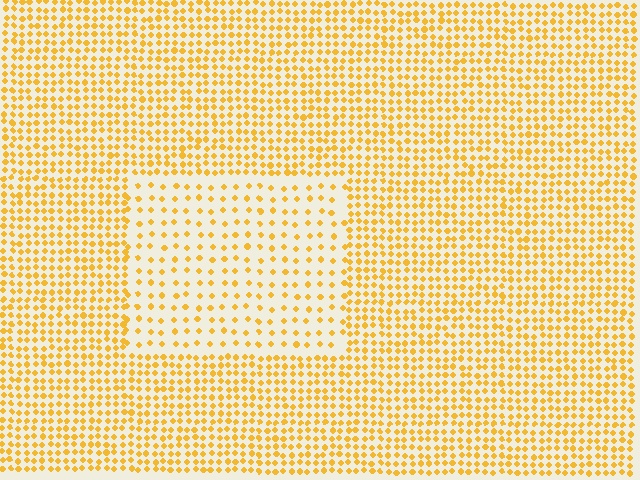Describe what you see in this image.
The image contains small yellow elements arranged at two different densities. A rectangle-shaped region is visible where the elements are less densely packed than the surrounding area.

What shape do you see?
I see a rectangle.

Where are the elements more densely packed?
The elements are more densely packed outside the rectangle boundary.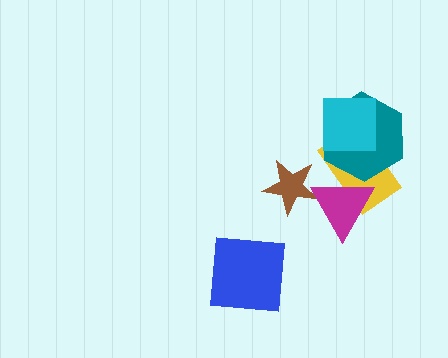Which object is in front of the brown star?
The magenta triangle is in front of the brown star.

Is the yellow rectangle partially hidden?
Yes, it is partially covered by another shape.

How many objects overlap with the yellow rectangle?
3 objects overlap with the yellow rectangle.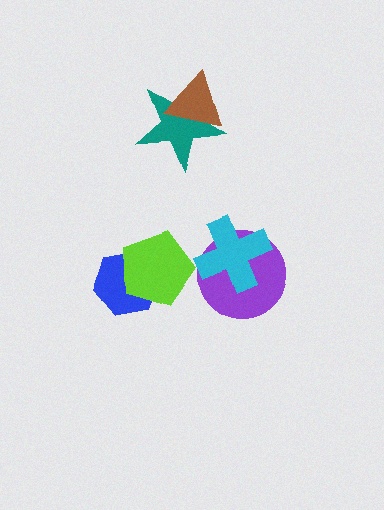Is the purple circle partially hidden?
Yes, it is partially covered by another shape.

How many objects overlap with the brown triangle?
1 object overlaps with the brown triangle.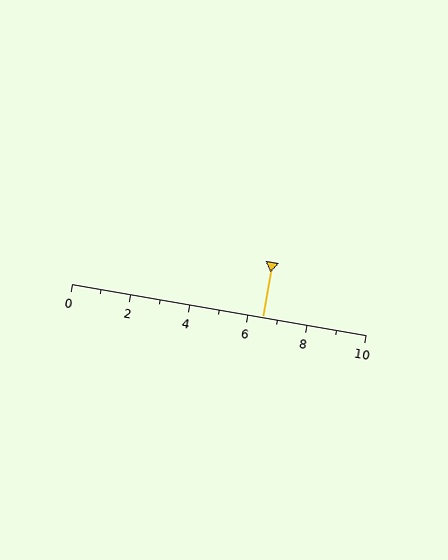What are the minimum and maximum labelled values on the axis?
The axis runs from 0 to 10.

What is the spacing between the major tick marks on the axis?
The major ticks are spaced 2 apart.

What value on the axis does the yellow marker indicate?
The marker indicates approximately 6.5.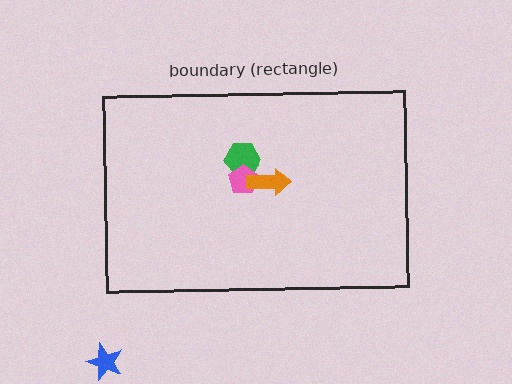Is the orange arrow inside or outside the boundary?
Inside.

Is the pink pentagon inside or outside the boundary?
Inside.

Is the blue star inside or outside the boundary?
Outside.